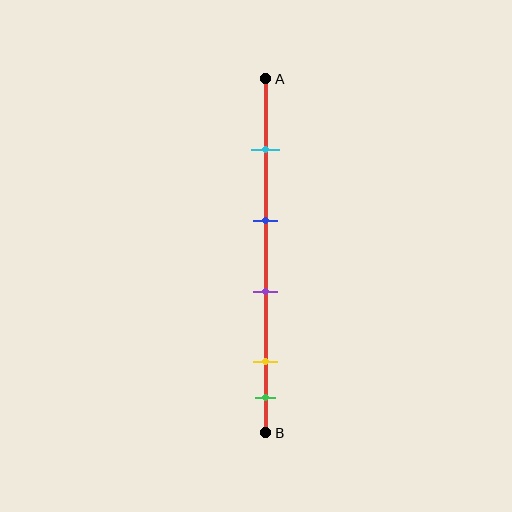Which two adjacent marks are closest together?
The yellow and green marks are the closest adjacent pair.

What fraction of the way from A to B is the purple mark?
The purple mark is approximately 60% (0.6) of the way from A to B.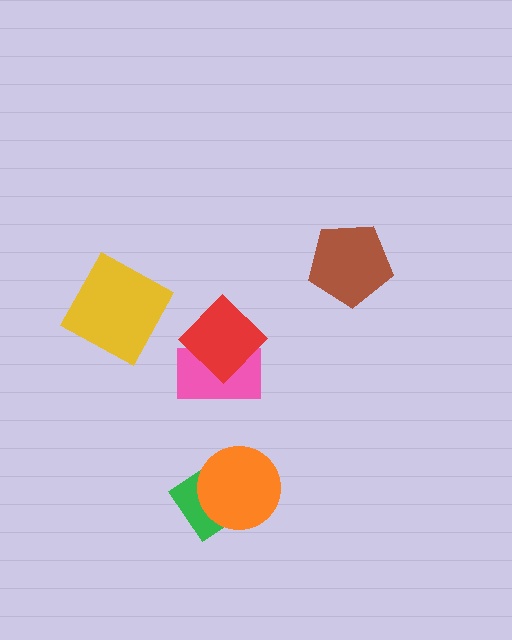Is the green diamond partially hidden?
Yes, it is partially covered by another shape.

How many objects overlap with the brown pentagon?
0 objects overlap with the brown pentagon.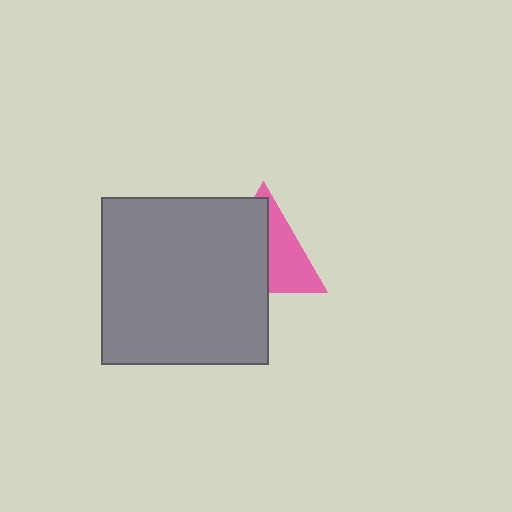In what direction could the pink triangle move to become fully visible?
The pink triangle could move right. That would shift it out from behind the gray square entirely.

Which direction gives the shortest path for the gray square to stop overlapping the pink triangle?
Moving left gives the shortest separation.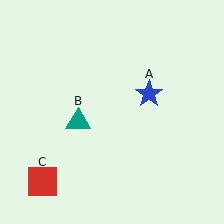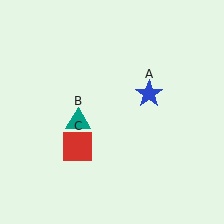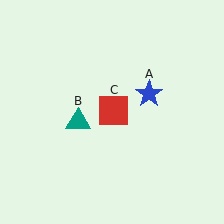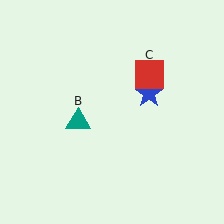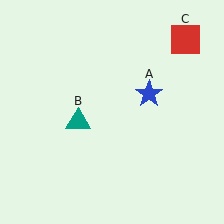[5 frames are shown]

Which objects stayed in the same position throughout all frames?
Blue star (object A) and teal triangle (object B) remained stationary.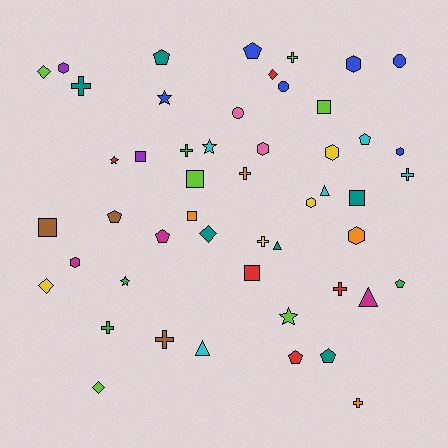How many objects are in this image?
There are 50 objects.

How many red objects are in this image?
There are 5 red objects.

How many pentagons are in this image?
There are 8 pentagons.